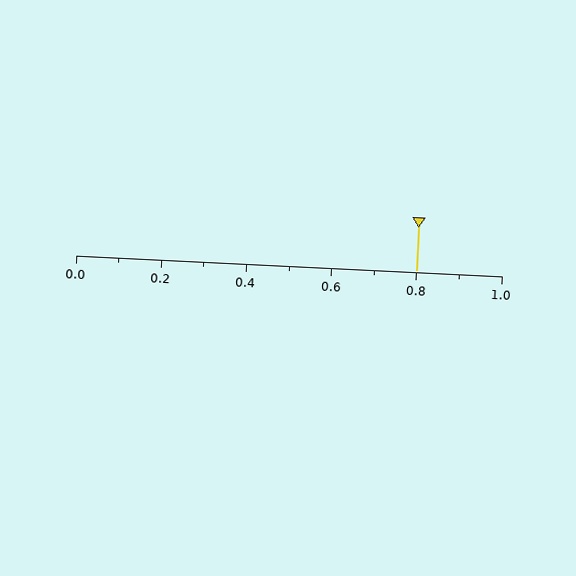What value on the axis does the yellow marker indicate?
The marker indicates approximately 0.8.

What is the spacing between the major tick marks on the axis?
The major ticks are spaced 0.2 apart.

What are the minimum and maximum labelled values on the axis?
The axis runs from 0.0 to 1.0.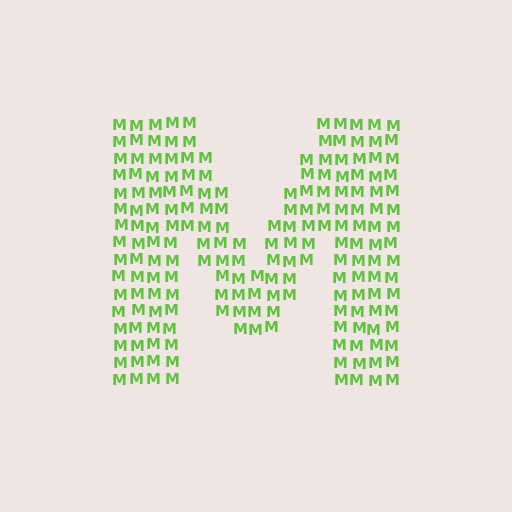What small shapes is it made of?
It is made of small letter M's.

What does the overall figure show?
The overall figure shows the letter M.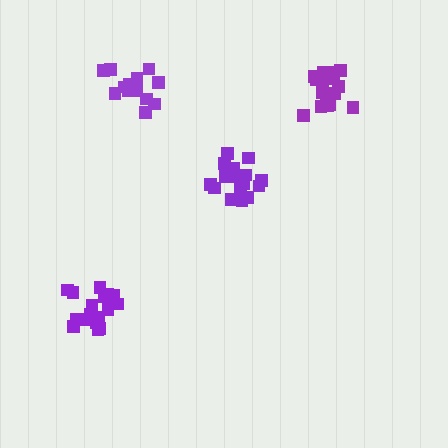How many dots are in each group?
Group 1: 17 dots, Group 2: 17 dots, Group 3: 14 dots, Group 4: 18 dots (66 total).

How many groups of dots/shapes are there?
There are 4 groups.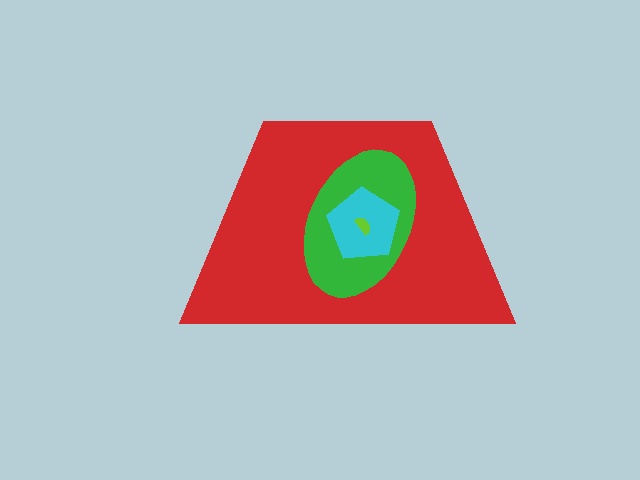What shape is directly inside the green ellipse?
The cyan pentagon.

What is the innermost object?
The lime semicircle.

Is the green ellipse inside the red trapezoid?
Yes.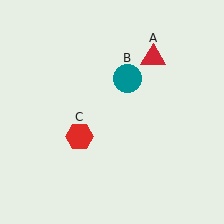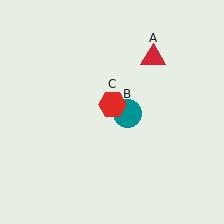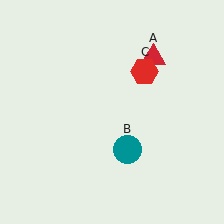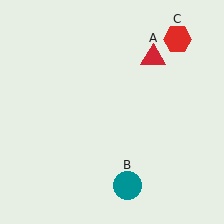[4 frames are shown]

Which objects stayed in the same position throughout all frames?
Red triangle (object A) remained stationary.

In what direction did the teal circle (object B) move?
The teal circle (object B) moved down.